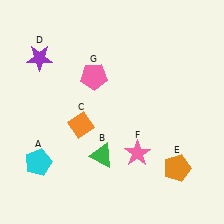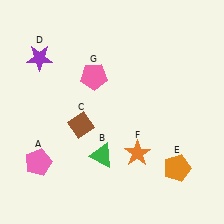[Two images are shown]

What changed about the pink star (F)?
In Image 1, F is pink. In Image 2, it changed to orange.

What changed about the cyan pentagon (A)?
In Image 1, A is cyan. In Image 2, it changed to pink.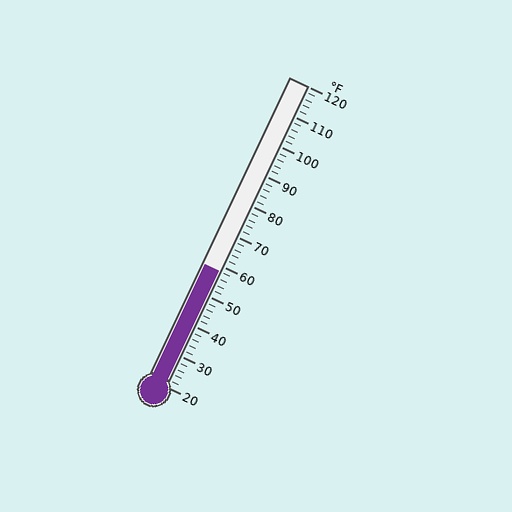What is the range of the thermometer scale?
The thermometer scale ranges from 20°F to 120°F.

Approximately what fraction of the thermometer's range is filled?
The thermometer is filled to approximately 40% of its range.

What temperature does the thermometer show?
The thermometer shows approximately 58°F.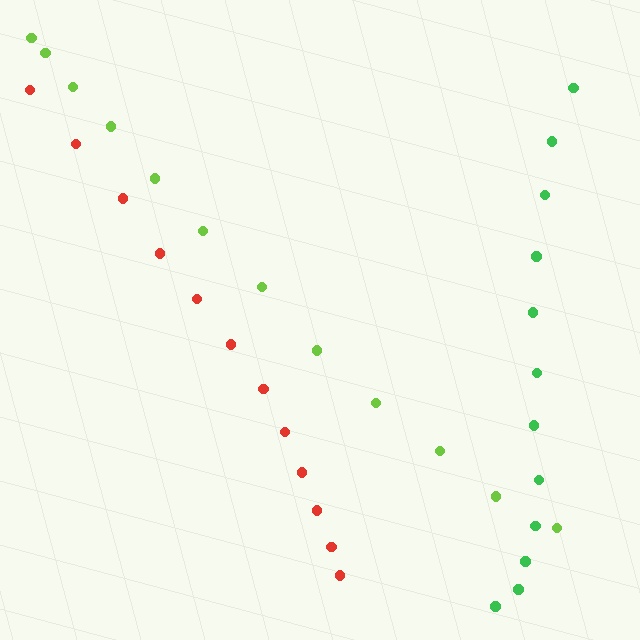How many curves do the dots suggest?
There are 3 distinct paths.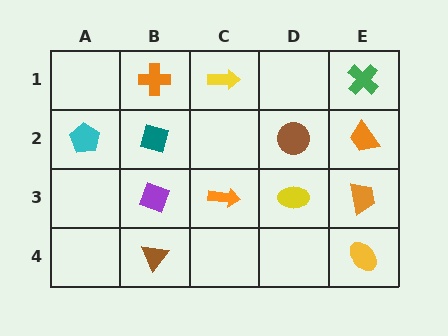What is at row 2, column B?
A teal square.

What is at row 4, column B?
A brown triangle.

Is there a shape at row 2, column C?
No, that cell is empty.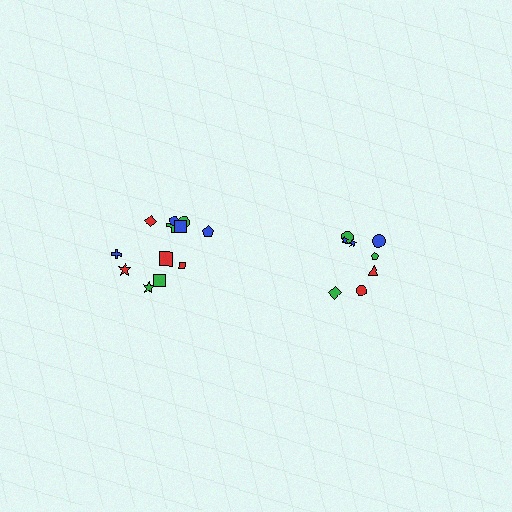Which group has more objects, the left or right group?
The left group.